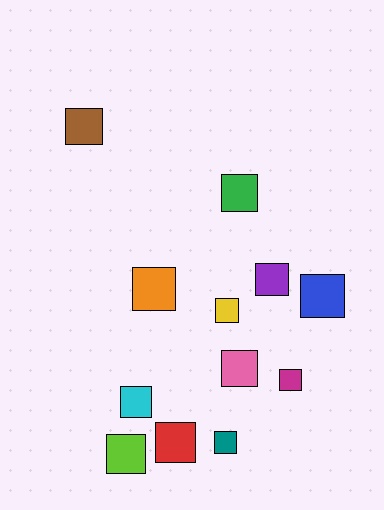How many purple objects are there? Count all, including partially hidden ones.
There is 1 purple object.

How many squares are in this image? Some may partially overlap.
There are 12 squares.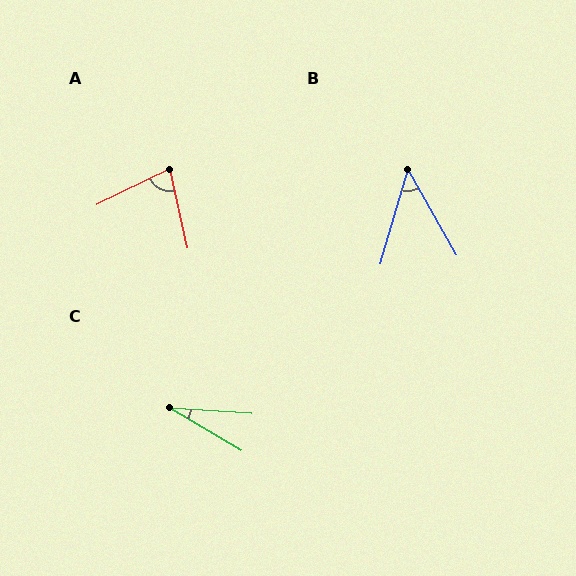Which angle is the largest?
A, at approximately 76 degrees.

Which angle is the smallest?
C, at approximately 28 degrees.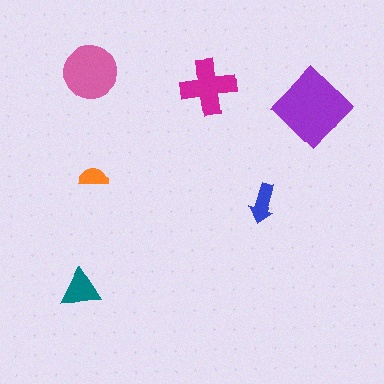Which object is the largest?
The purple diamond.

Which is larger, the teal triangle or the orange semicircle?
The teal triangle.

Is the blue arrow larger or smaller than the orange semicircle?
Larger.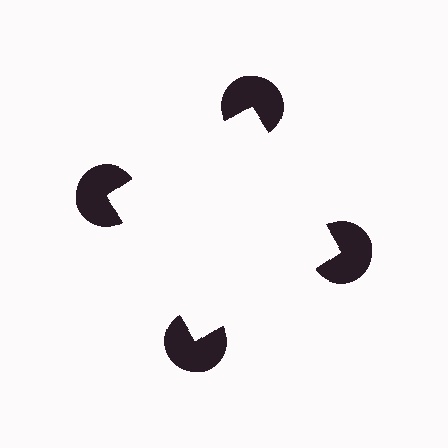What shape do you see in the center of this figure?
An illusory square — its edges are inferred from the aligned wedge cuts in the pac-man discs, not physically drawn.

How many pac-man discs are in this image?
There are 4 — one at each vertex of the illusory square.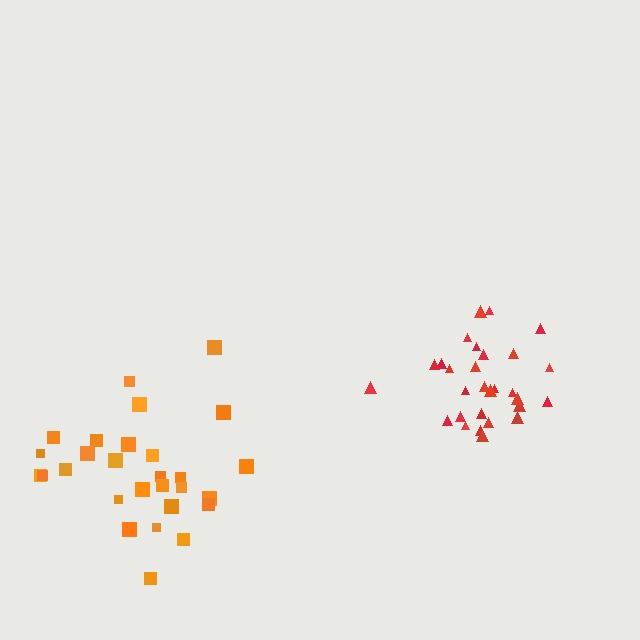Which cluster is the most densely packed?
Red.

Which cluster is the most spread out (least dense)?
Orange.